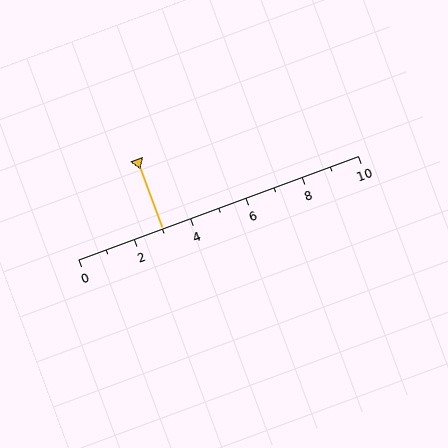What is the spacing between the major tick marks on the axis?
The major ticks are spaced 2 apart.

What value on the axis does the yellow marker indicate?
The marker indicates approximately 3.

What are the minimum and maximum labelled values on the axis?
The axis runs from 0 to 10.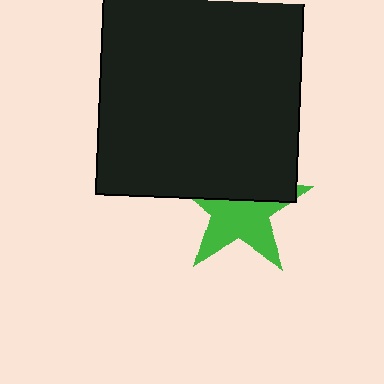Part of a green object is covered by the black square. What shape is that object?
It is a star.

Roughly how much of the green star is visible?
About half of it is visible (roughly 55%).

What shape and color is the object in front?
The object in front is a black square.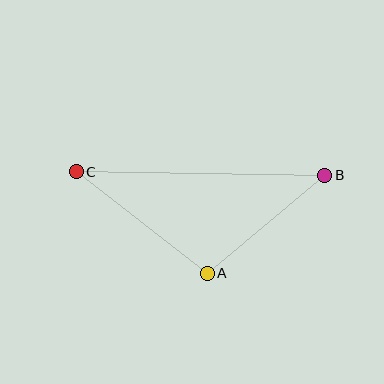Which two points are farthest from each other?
Points B and C are farthest from each other.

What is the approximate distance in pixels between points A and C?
The distance between A and C is approximately 165 pixels.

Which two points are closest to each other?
Points A and B are closest to each other.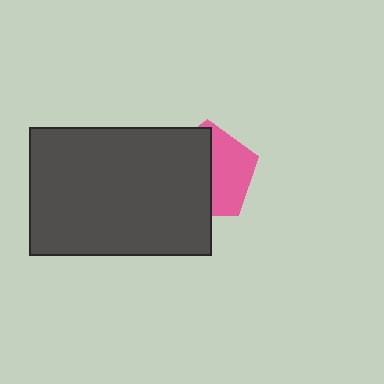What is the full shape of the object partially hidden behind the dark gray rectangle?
The partially hidden object is a pink pentagon.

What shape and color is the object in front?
The object in front is a dark gray rectangle.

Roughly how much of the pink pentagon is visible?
About half of it is visible (roughly 46%).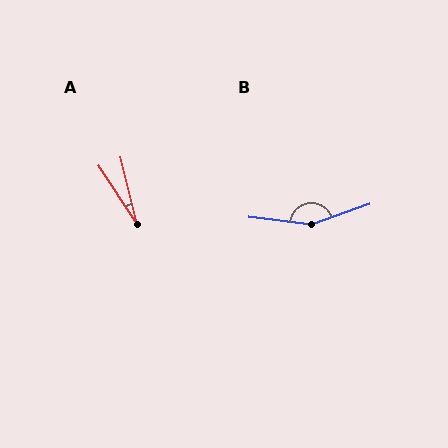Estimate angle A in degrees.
Approximately 20 degrees.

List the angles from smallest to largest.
A (20°), B (153°).